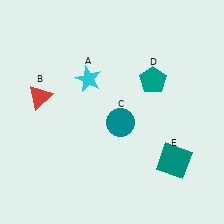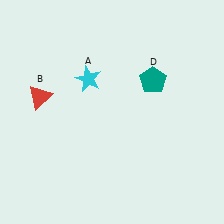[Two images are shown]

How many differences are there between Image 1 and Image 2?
There are 2 differences between the two images.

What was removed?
The teal square (E), the teal circle (C) were removed in Image 2.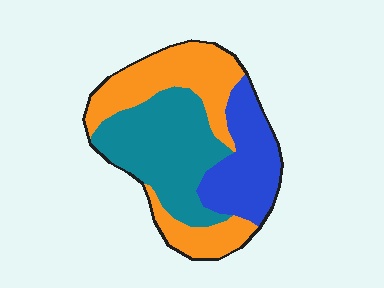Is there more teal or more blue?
Teal.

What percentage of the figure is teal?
Teal takes up between a quarter and a half of the figure.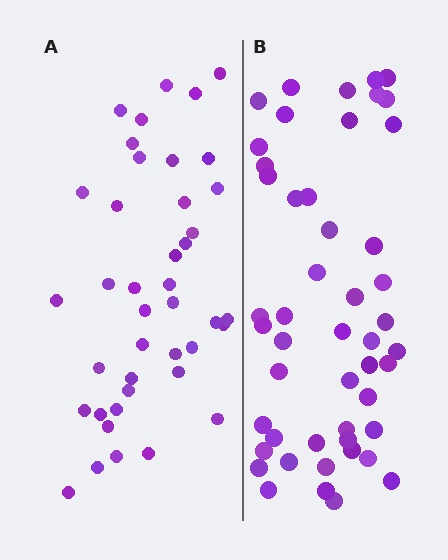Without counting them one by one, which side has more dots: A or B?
Region B (the right region) has more dots.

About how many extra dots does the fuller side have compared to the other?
Region B has roughly 8 or so more dots than region A.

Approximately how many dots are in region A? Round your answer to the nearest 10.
About 40 dots. (The exact count is 41, which rounds to 40.)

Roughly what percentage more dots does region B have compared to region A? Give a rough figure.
About 20% more.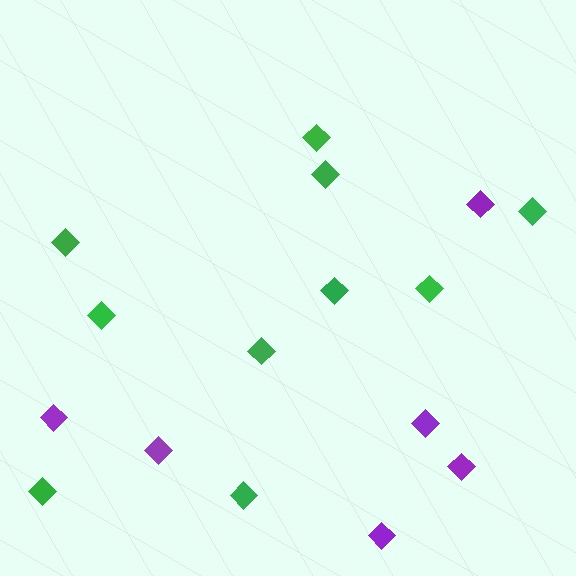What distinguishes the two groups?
There are 2 groups: one group of purple diamonds (6) and one group of green diamonds (10).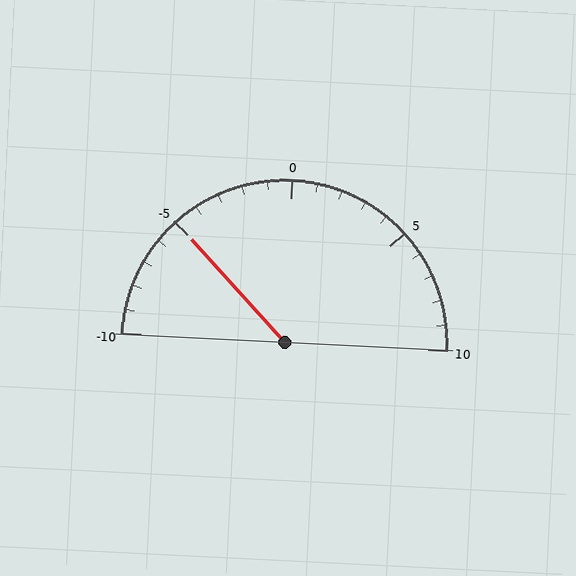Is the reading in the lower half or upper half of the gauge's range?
The reading is in the lower half of the range (-10 to 10).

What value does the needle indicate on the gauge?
The needle indicates approximately -5.